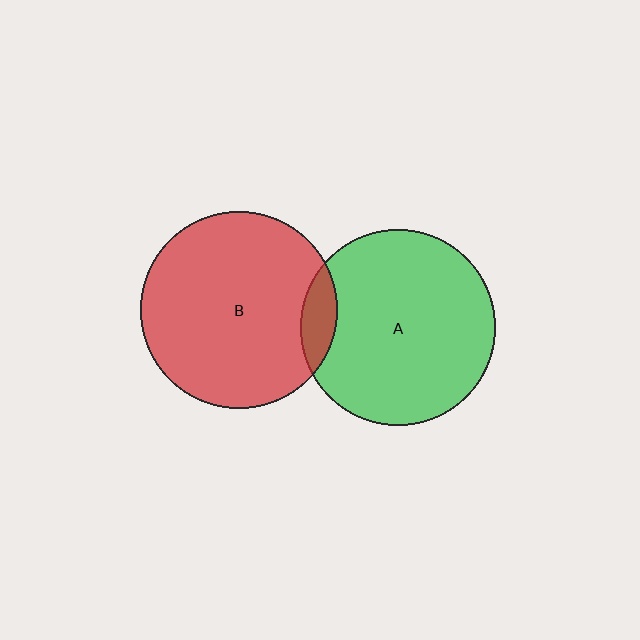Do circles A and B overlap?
Yes.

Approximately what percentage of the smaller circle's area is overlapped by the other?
Approximately 10%.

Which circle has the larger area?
Circle B (red).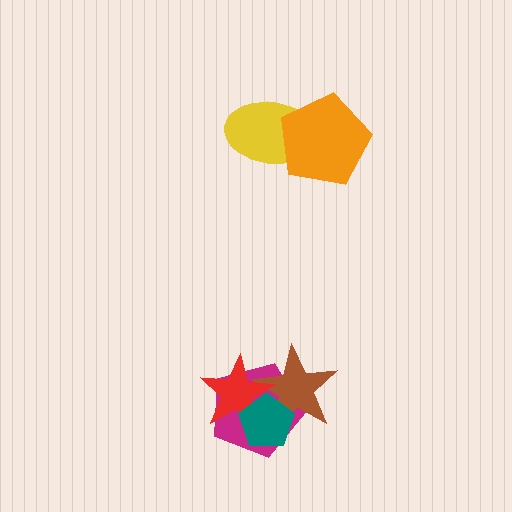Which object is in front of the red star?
The teal pentagon is in front of the red star.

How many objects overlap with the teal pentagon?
3 objects overlap with the teal pentagon.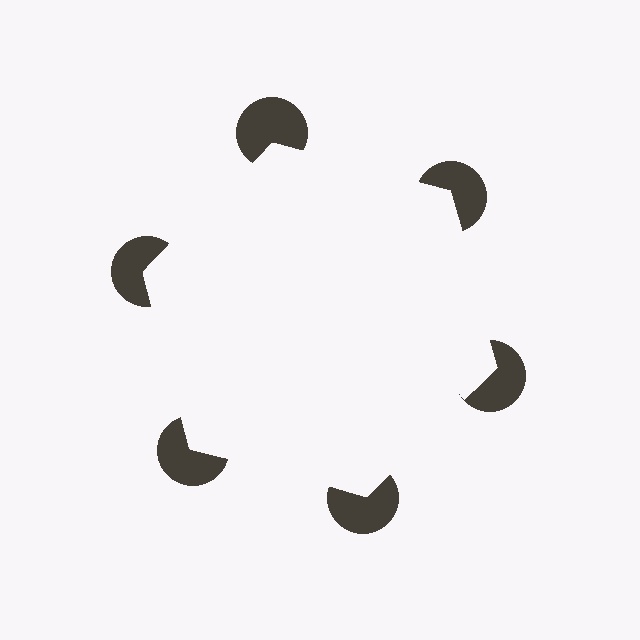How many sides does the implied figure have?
6 sides.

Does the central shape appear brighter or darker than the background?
It typically appears slightly brighter than the background, even though no actual brightness change is drawn.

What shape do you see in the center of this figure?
An illusory hexagon — its edges are inferred from the aligned wedge cuts in the pac-man discs, not physically drawn.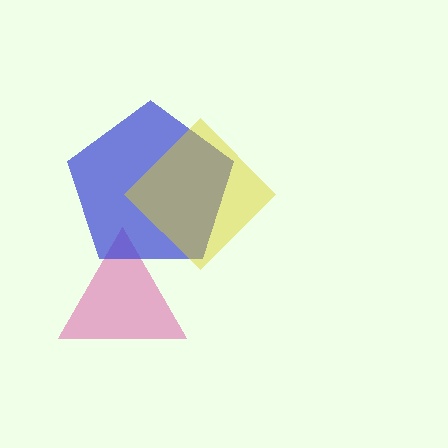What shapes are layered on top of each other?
The layered shapes are: a magenta triangle, a blue pentagon, a yellow diamond.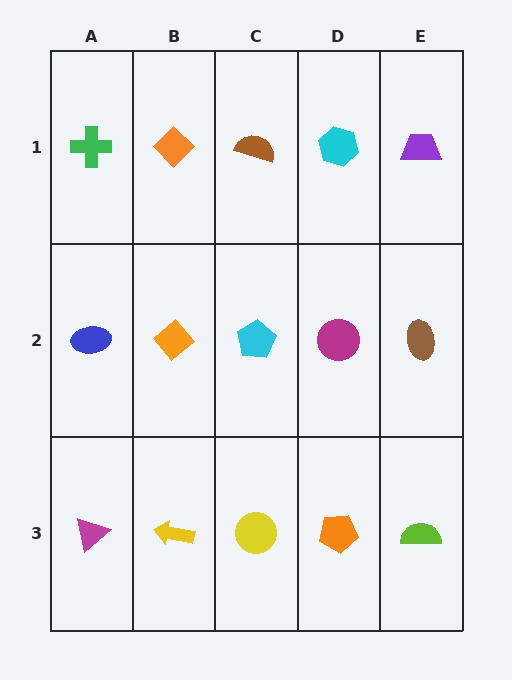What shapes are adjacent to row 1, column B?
An orange diamond (row 2, column B), a green cross (row 1, column A), a brown semicircle (row 1, column C).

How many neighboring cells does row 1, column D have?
3.